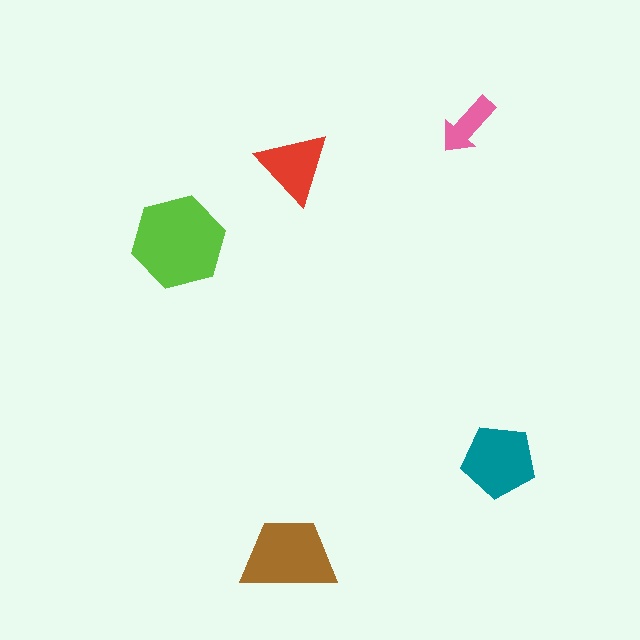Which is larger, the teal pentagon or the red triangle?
The teal pentagon.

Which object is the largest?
The lime hexagon.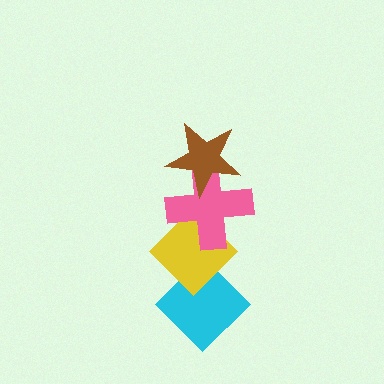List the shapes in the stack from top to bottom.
From top to bottom: the brown star, the pink cross, the yellow diamond, the cyan diamond.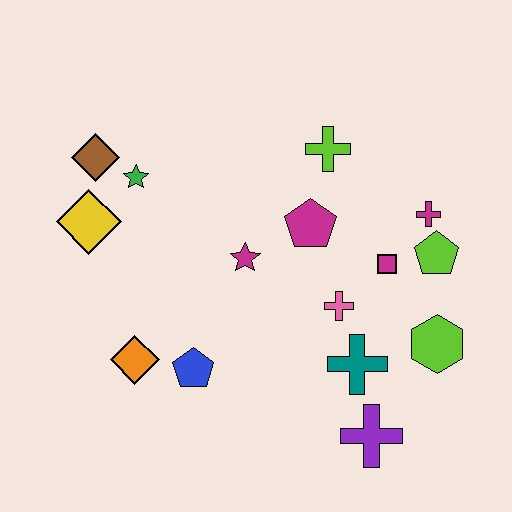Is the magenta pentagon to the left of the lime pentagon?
Yes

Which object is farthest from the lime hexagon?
The brown diamond is farthest from the lime hexagon.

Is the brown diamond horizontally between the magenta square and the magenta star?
No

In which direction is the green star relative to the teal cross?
The green star is to the left of the teal cross.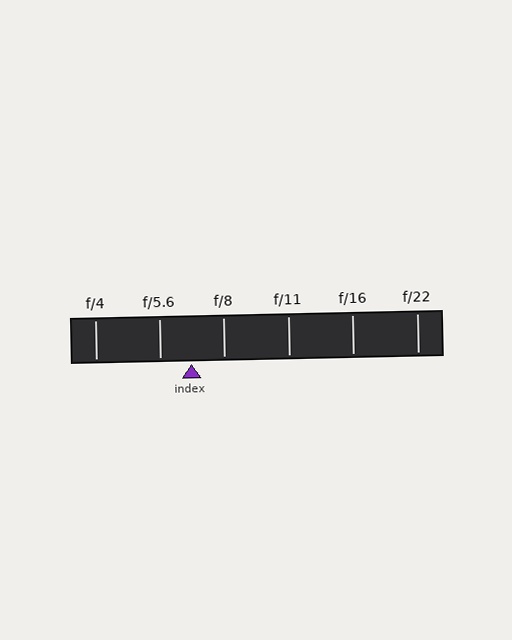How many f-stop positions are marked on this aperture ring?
There are 6 f-stop positions marked.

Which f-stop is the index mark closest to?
The index mark is closest to f/5.6.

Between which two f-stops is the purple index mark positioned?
The index mark is between f/5.6 and f/8.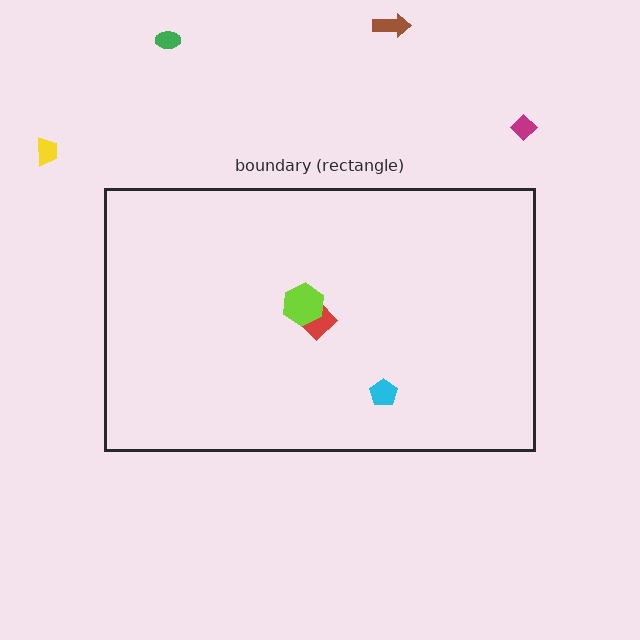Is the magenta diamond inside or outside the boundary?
Outside.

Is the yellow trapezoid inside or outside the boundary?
Outside.